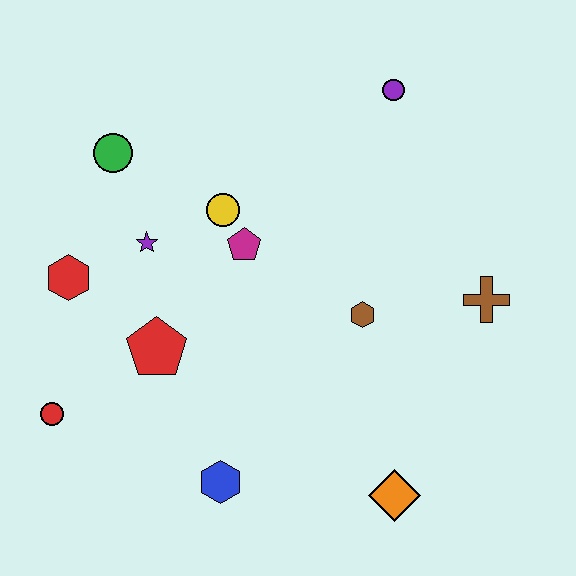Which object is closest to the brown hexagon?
The brown cross is closest to the brown hexagon.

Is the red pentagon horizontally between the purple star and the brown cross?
Yes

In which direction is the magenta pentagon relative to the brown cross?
The magenta pentagon is to the left of the brown cross.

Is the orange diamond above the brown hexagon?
No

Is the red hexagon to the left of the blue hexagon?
Yes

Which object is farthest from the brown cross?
The red circle is farthest from the brown cross.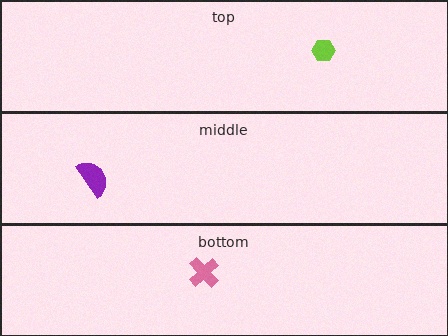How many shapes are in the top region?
1.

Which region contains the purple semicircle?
The middle region.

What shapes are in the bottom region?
The pink cross.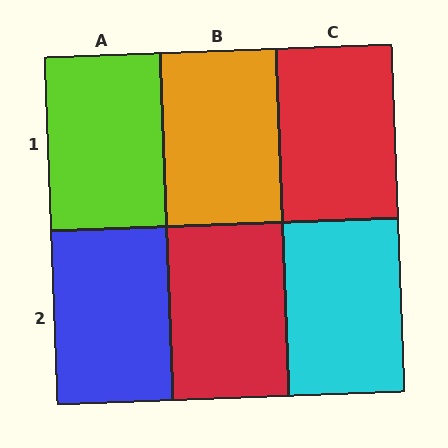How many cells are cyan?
1 cell is cyan.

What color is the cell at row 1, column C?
Red.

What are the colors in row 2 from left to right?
Blue, red, cyan.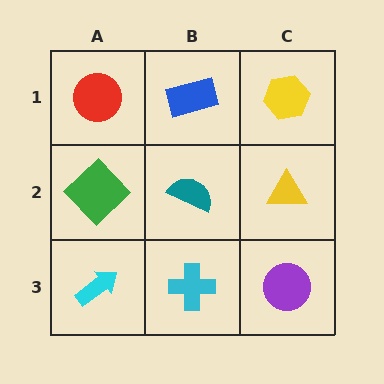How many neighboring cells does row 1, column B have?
3.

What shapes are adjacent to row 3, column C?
A yellow triangle (row 2, column C), a cyan cross (row 3, column B).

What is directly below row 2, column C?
A purple circle.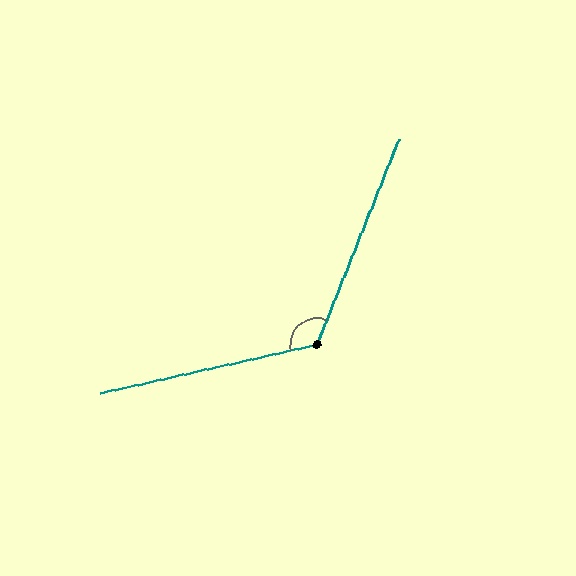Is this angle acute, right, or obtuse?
It is obtuse.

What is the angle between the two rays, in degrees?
Approximately 124 degrees.